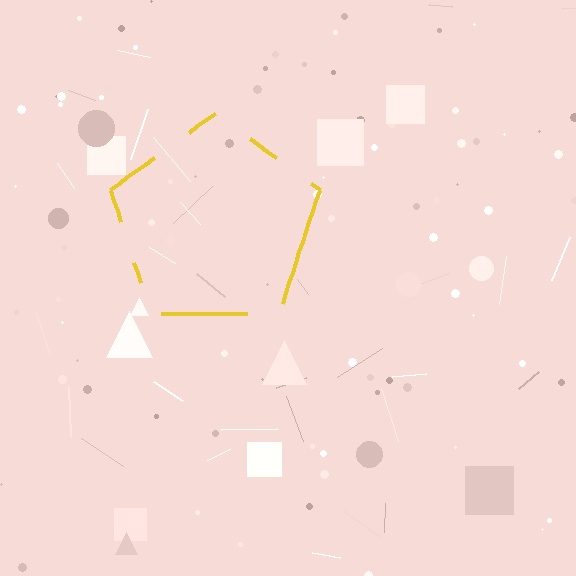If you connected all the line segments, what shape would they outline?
They would outline a pentagon.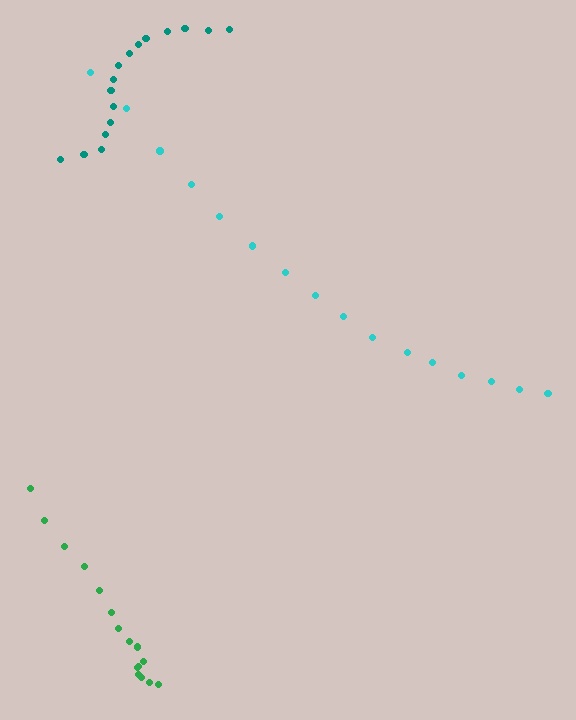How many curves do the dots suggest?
There are 3 distinct paths.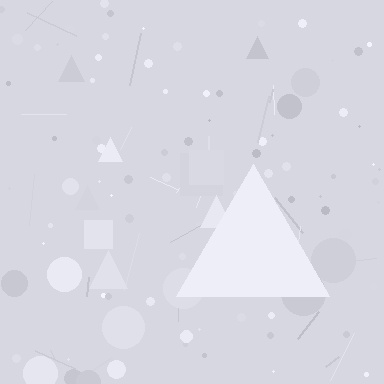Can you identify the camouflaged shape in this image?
The camouflaged shape is a triangle.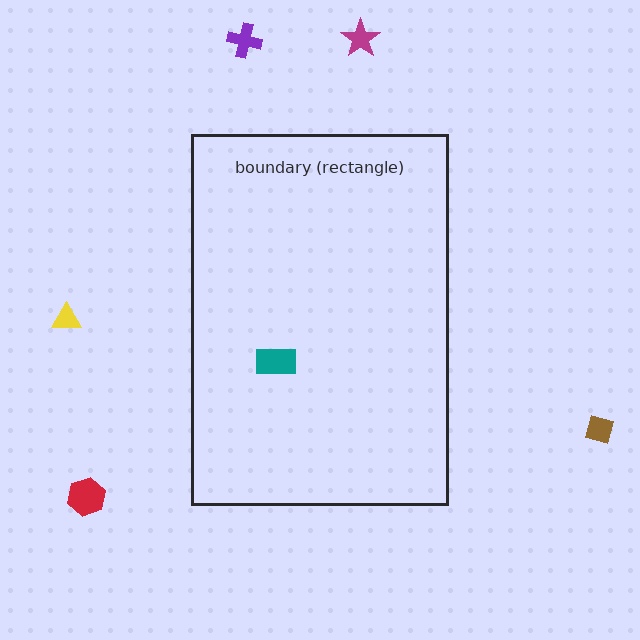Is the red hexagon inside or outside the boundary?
Outside.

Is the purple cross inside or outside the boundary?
Outside.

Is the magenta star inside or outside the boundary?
Outside.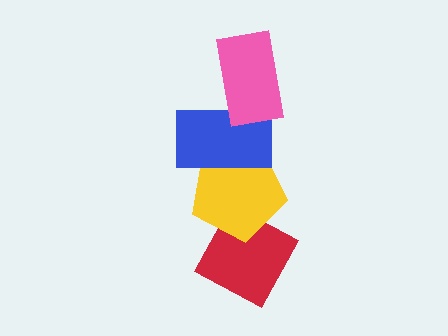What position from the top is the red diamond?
The red diamond is 4th from the top.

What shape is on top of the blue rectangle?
The pink rectangle is on top of the blue rectangle.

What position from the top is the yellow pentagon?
The yellow pentagon is 3rd from the top.